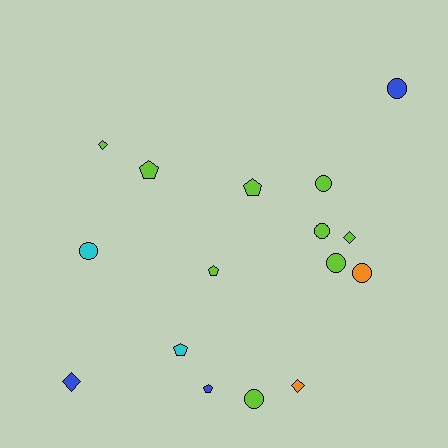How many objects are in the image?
There are 16 objects.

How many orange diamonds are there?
There is 1 orange diamond.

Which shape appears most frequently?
Circle, with 7 objects.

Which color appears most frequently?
Lime, with 9 objects.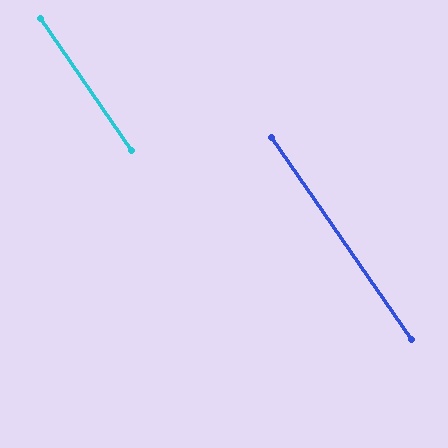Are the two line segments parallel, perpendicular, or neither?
Parallel — their directions differ by only 0.4°.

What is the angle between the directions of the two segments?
Approximately 0 degrees.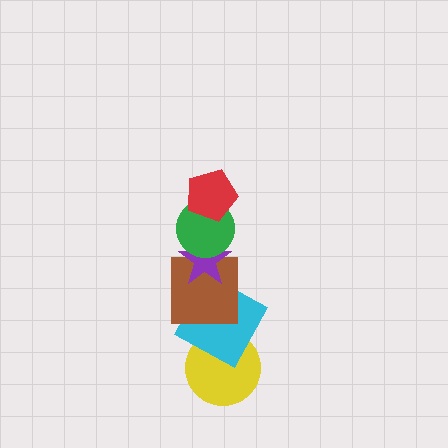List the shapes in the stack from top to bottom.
From top to bottom: the red pentagon, the green circle, the purple star, the brown square, the cyan square, the yellow circle.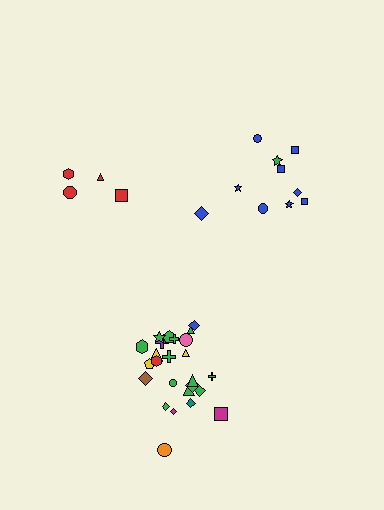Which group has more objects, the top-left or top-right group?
The top-right group.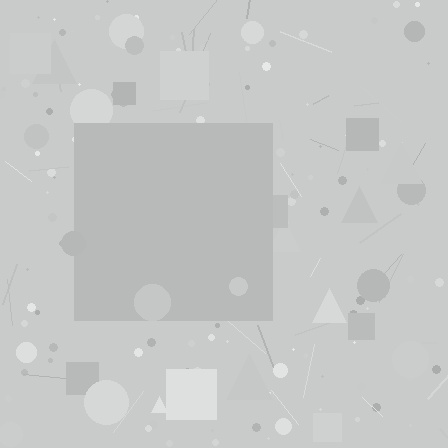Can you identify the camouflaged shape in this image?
The camouflaged shape is a square.